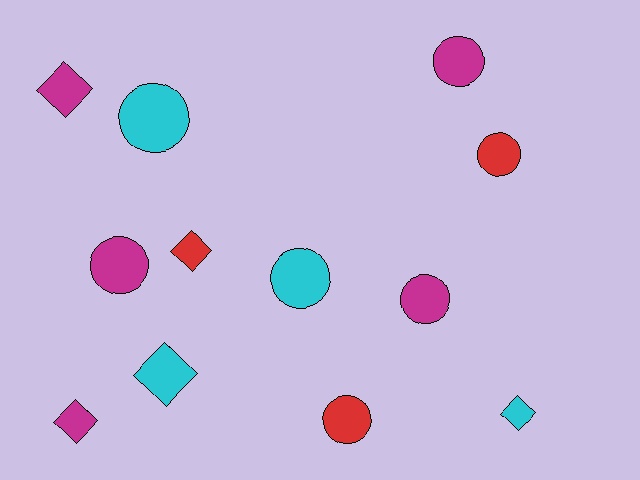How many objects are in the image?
There are 12 objects.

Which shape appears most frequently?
Circle, with 7 objects.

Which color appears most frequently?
Magenta, with 5 objects.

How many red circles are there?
There are 2 red circles.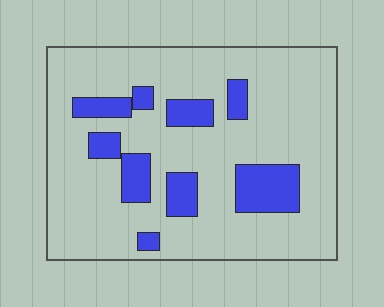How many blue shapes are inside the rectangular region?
9.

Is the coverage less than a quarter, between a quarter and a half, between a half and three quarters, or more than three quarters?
Less than a quarter.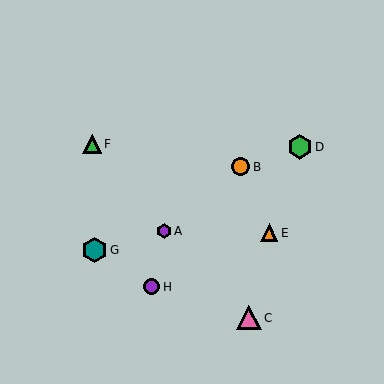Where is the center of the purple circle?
The center of the purple circle is at (152, 287).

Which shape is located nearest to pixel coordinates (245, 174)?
The orange circle (labeled B) at (240, 167) is nearest to that location.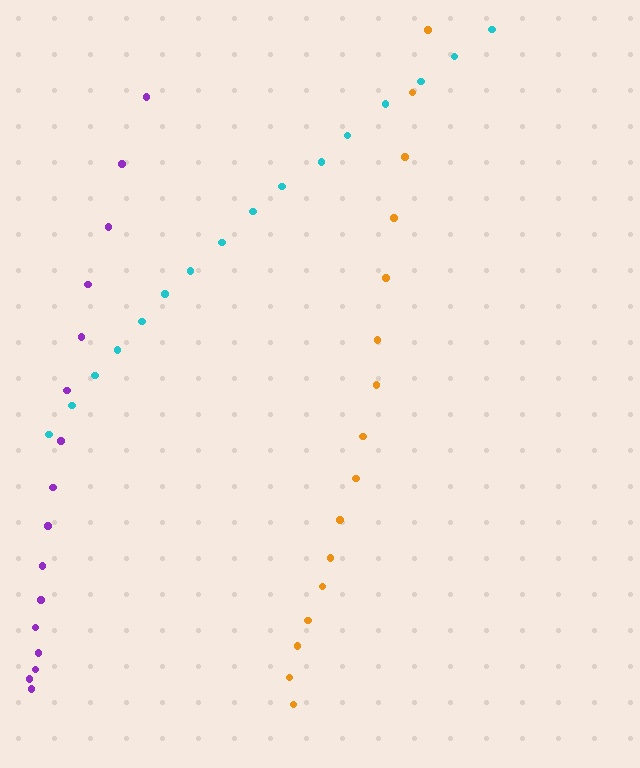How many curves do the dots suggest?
There are 3 distinct paths.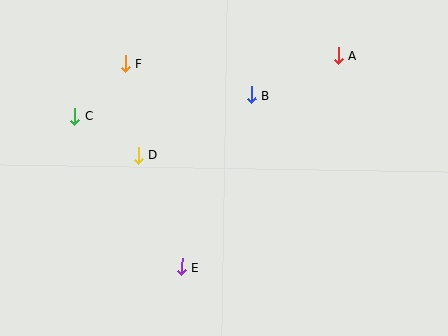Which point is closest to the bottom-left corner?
Point E is closest to the bottom-left corner.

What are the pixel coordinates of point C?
Point C is at (75, 116).